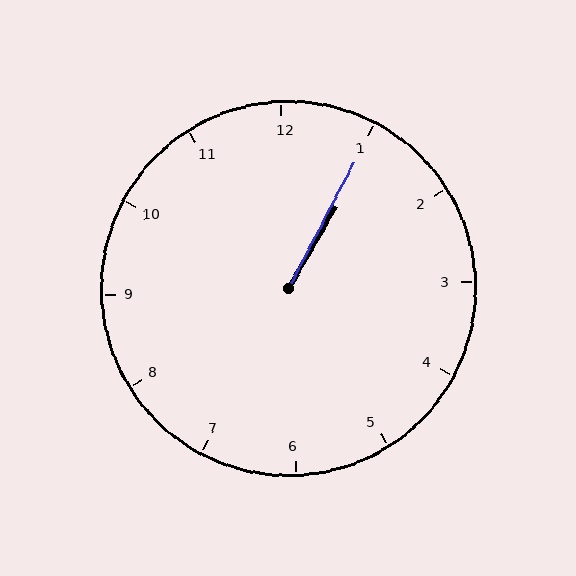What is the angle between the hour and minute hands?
Approximately 2 degrees.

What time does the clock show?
1:05.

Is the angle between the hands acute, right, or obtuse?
It is acute.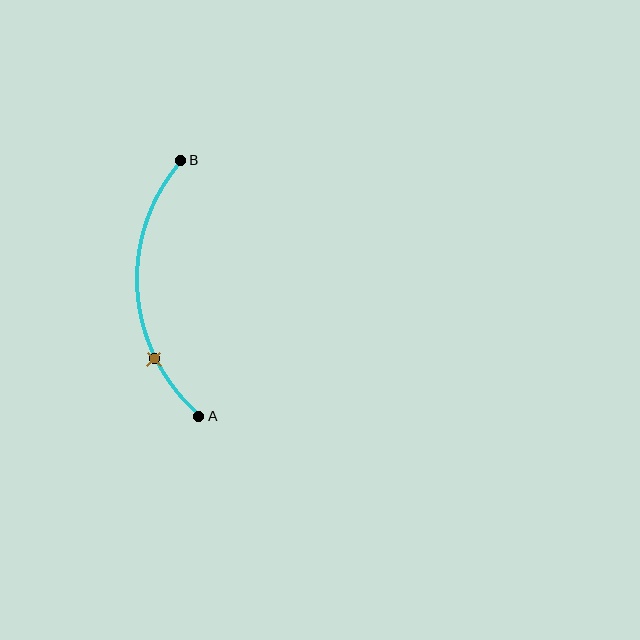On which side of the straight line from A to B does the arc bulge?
The arc bulges to the left of the straight line connecting A and B.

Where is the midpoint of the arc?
The arc midpoint is the point on the curve farthest from the straight line joining A and B. It sits to the left of that line.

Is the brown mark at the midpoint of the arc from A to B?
No. The brown mark lies on the arc but is closer to endpoint A. The arc midpoint would be at the point on the curve equidistant along the arc from both A and B.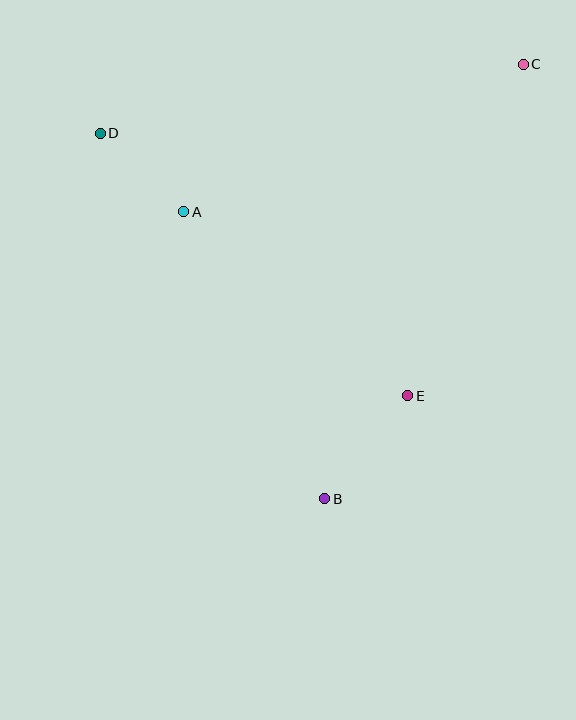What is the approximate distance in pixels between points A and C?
The distance between A and C is approximately 370 pixels.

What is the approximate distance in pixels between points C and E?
The distance between C and E is approximately 351 pixels.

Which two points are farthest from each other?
Points B and C are farthest from each other.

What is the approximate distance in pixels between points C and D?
The distance between C and D is approximately 429 pixels.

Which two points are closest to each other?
Points A and D are closest to each other.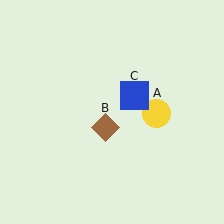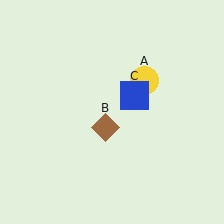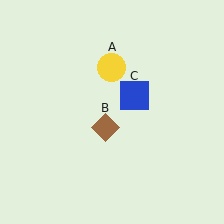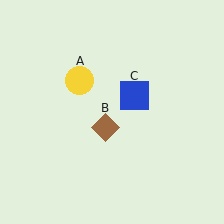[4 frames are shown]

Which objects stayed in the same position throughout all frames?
Brown diamond (object B) and blue square (object C) remained stationary.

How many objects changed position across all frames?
1 object changed position: yellow circle (object A).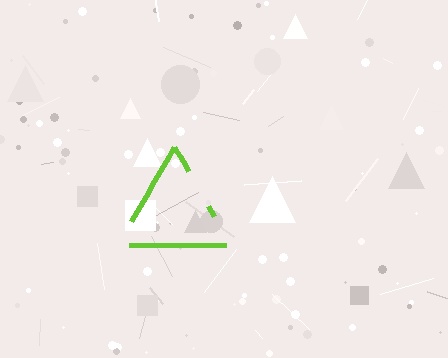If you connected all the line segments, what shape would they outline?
They would outline a triangle.